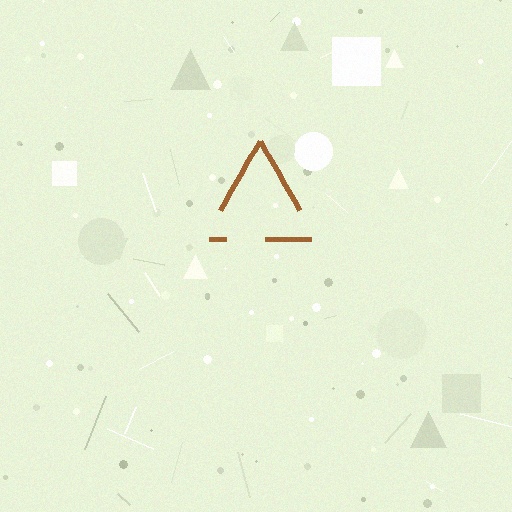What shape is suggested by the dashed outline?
The dashed outline suggests a triangle.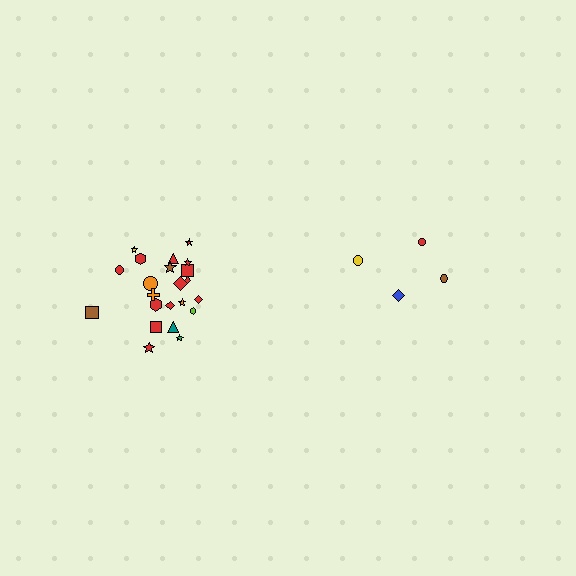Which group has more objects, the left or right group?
The left group.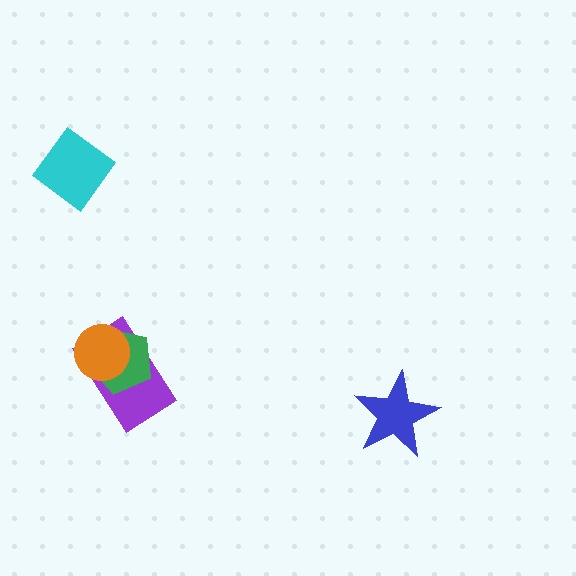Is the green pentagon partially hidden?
Yes, it is partially covered by another shape.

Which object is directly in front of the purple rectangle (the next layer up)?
The green pentagon is directly in front of the purple rectangle.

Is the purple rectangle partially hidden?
Yes, it is partially covered by another shape.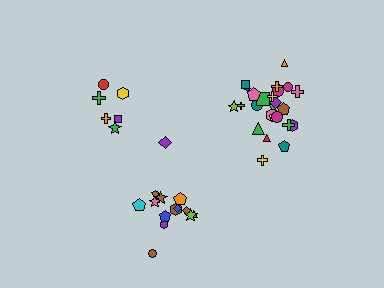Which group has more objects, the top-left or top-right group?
The top-right group.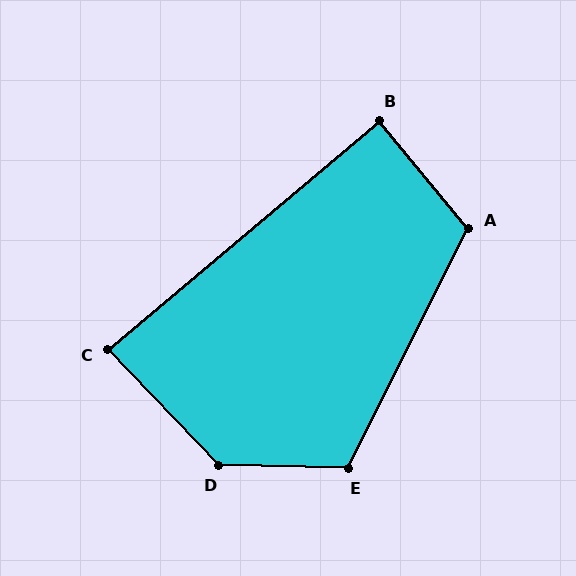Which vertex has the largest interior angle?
D, at approximately 135 degrees.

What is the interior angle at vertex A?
Approximately 114 degrees (obtuse).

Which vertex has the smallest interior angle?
C, at approximately 86 degrees.